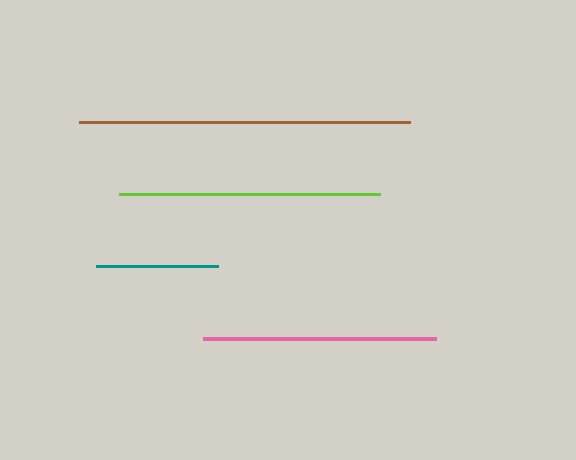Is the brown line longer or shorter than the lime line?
The brown line is longer than the lime line.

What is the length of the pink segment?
The pink segment is approximately 233 pixels long.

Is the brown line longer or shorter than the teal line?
The brown line is longer than the teal line.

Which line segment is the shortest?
The teal line is the shortest at approximately 122 pixels.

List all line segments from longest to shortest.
From longest to shortest: brown, lime, pink, teal.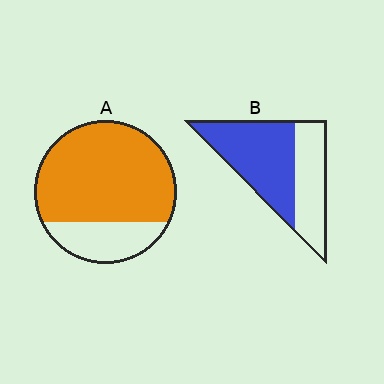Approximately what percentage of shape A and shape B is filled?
A is approximately 75% and B is approximately 60%.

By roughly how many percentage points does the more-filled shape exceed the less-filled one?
By roughly 15 percentage points (A over B).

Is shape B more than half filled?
Yes.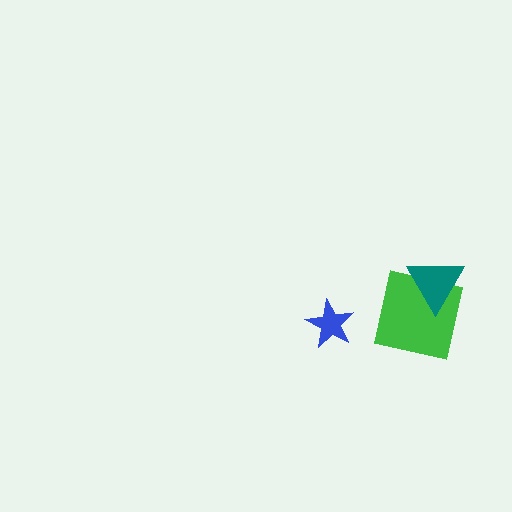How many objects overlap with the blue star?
0 objects overlap with the blue star.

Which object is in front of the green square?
The teal triangle is in front of the green square.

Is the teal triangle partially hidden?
No, no other shape covers it.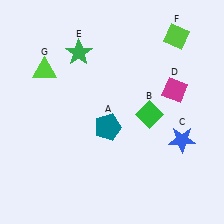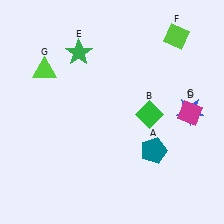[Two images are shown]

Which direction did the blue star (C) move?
The blue star (C) moved up.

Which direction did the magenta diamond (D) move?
The magenta diamond (D) moved down.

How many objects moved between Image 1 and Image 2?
3 objects moved between the two images.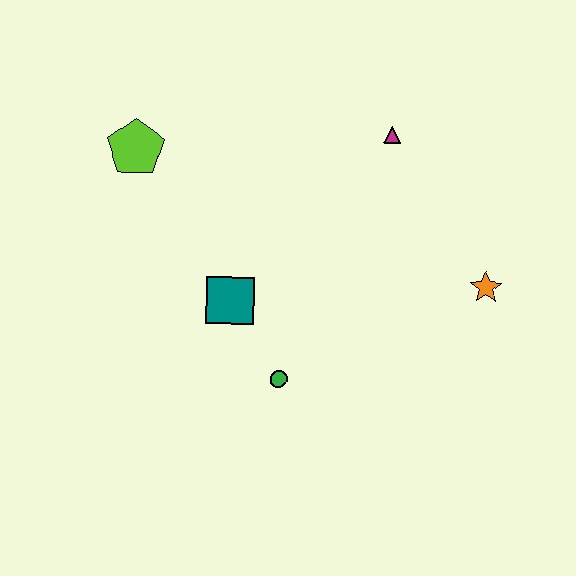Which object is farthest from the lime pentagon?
The orange star is farthest from the lime pentagon.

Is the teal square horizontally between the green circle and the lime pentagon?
Yes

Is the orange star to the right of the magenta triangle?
Yes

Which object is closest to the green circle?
The teal square is closest to the green circle.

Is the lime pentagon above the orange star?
Yes